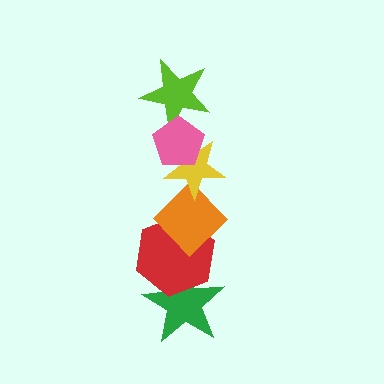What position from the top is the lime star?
The lime star is 2nd from the top.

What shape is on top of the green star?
The red hexagon is on top of the green star.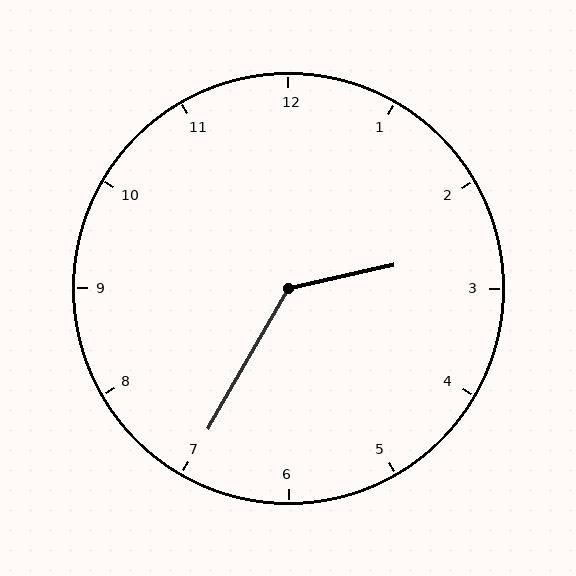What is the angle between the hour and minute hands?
Approximately 132 degrees.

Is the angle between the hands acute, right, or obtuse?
It is obtuse.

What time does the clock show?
2:35.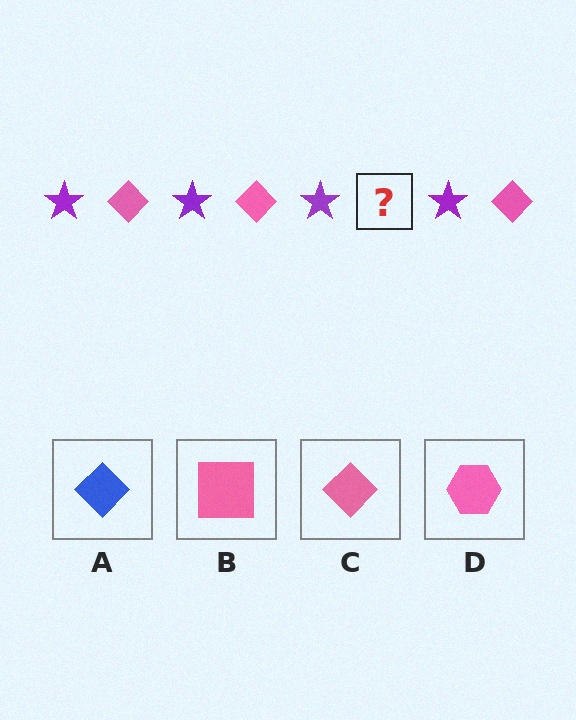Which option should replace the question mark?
Option C.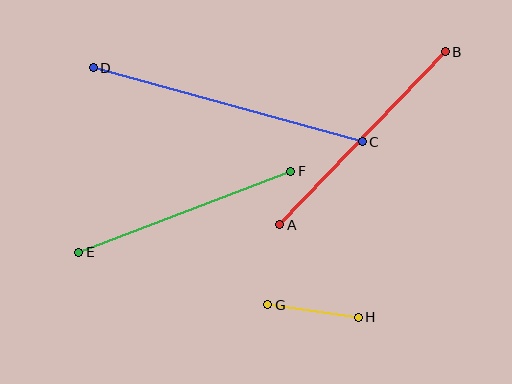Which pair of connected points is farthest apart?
Points C and D are farthest apart.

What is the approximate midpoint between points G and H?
The midpoint is at approximately (313, 311) pixels.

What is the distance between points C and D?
The distance is approximately 279 pixels.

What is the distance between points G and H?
The distance is approximately 92 pixels.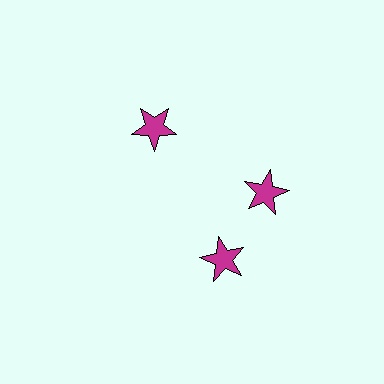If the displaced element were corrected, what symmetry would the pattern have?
It would have 3-fold rotational symmetry — the pattern would map onto itself every 120 degrees.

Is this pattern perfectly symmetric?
No. The 3 magenta stars are arranged in a ring, but one element near the 7 o'clock position is rotated out of alignment along the ring, breaking the 3-fold rotational symmetry.